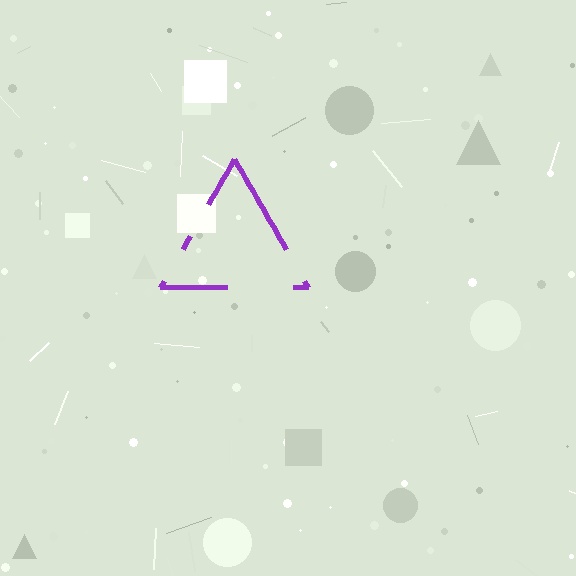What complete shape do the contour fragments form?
The contour fragments form a triangle.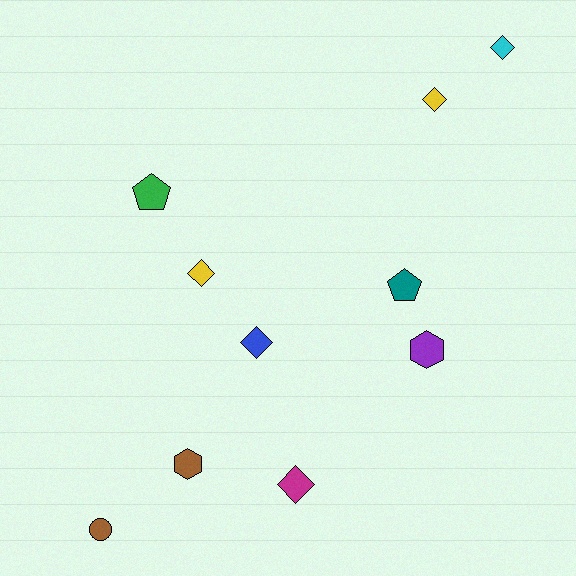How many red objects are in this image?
There are no red objects.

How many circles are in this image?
There is 1 circle.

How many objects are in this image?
There are 10 objects.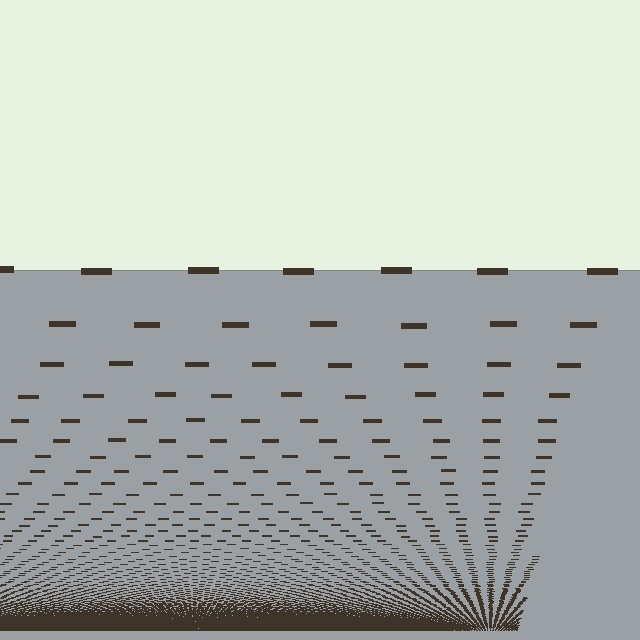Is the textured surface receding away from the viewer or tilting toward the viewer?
The surface appears to tilt toward the viewer. Texture elements get larger and sparser toward the top.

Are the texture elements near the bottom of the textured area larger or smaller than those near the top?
Smaller. The gradient is inverted — elements near the bottom are smaller and denser.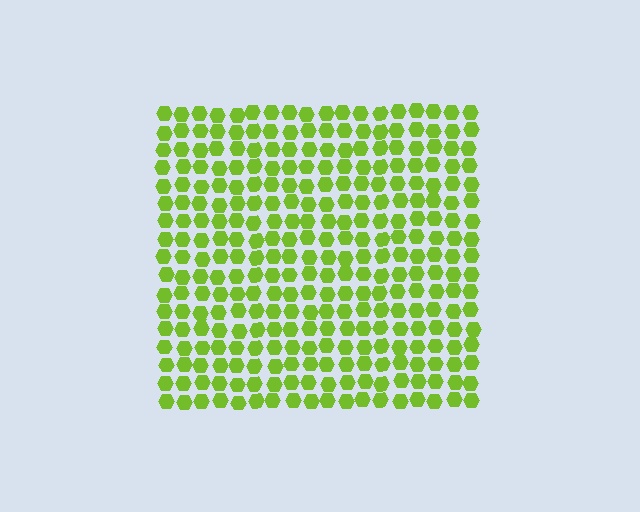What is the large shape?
The large shape is a square.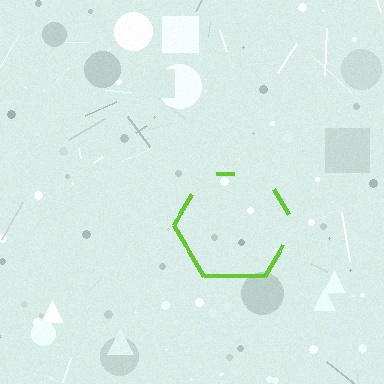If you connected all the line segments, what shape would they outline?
They would outline a hexagon.